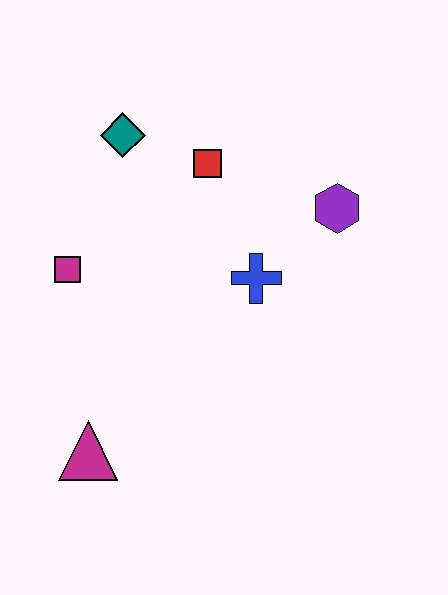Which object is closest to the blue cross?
The purple hexagon is closest to the blue cross.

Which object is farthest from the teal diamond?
The magenta triangle is farthest from the teal diamond.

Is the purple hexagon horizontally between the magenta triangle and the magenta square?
No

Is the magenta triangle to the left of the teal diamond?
Yes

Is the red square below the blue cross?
No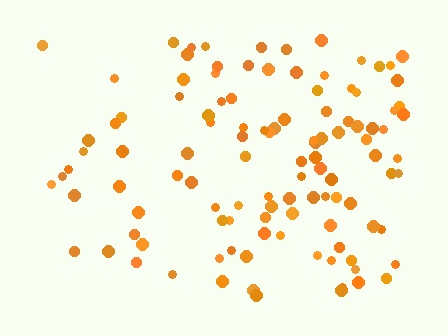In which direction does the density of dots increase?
From left to right, with the right side densest.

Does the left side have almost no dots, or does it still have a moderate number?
Still a moderate number, just noticeably fewer than the right.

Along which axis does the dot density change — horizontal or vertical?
Horizontal.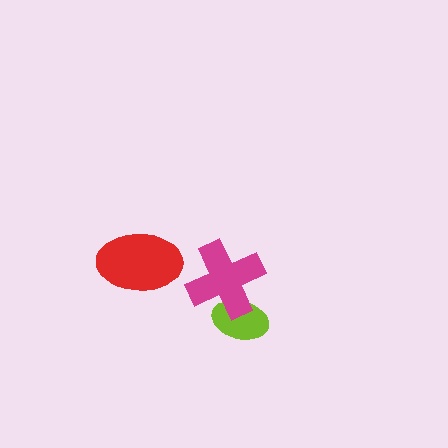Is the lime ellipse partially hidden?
Yes, it is partially covered by another shape.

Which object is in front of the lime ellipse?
The magenta cross is in front of the lime ellipse.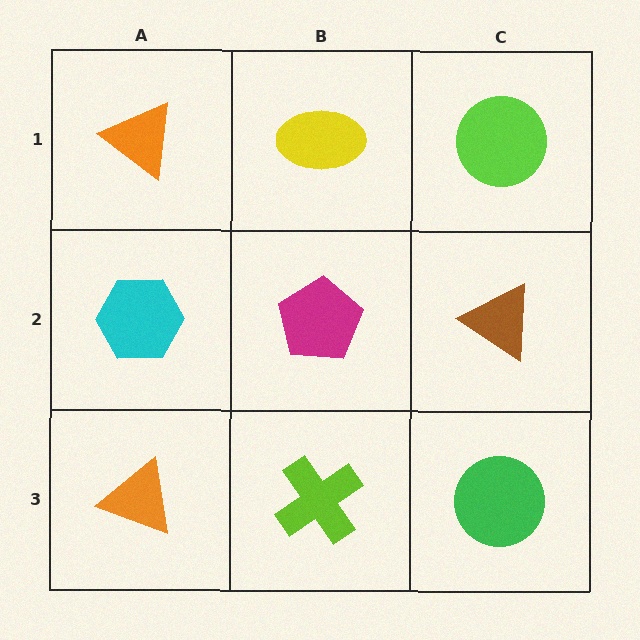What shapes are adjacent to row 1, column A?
A cyan hexagon (row 2, column A), a yellow ellipse (row 1, column B).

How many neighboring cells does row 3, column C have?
2.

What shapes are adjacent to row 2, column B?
A yellow ellipse (row 1, column B), a lime cross (row 3, column B), a cyan hexagon (row 2, column A), a brown triangle (row 2, column C).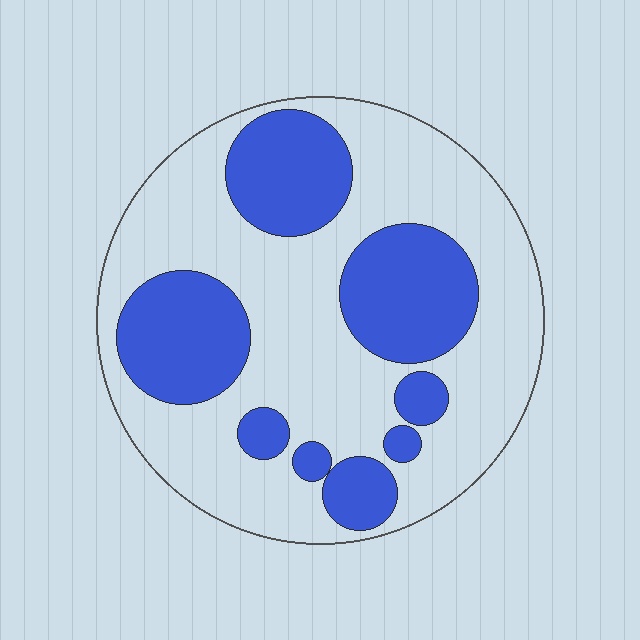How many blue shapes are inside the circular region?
8.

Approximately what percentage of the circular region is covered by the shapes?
Approximately 35%.